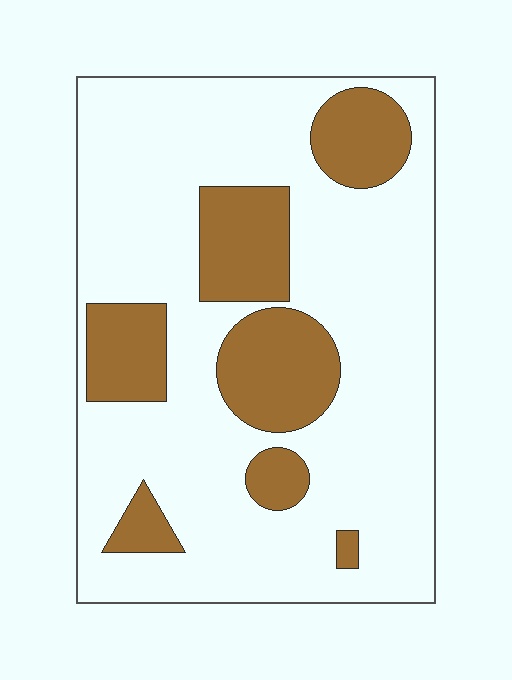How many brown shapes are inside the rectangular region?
7.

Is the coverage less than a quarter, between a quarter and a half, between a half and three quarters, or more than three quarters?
Less than a quarter.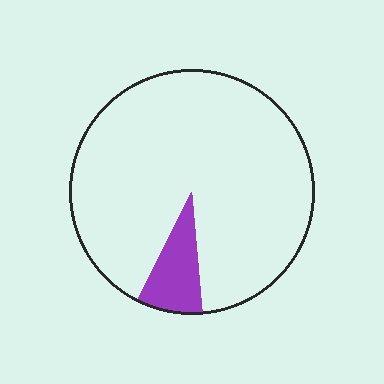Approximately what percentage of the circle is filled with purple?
Approximately 10%.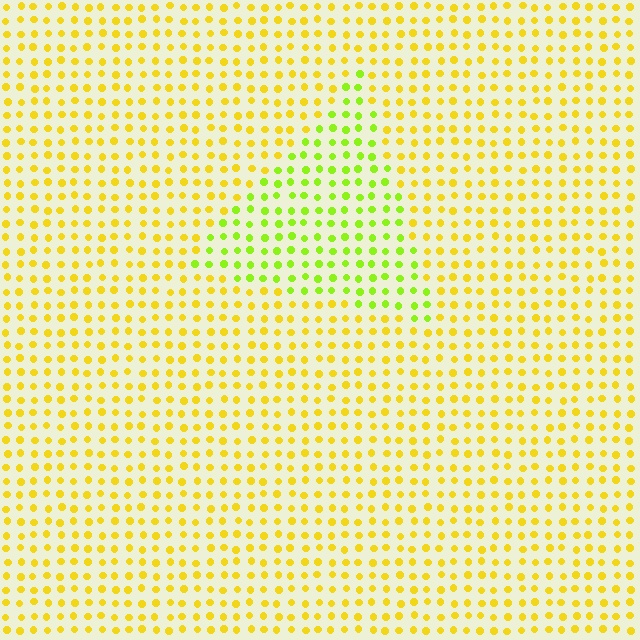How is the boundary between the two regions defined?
The boundary is defined purely by a slight shift in hue (about 37 degrees). Spacing, size, and orientation are identical on both sides.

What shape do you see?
I see a triangle.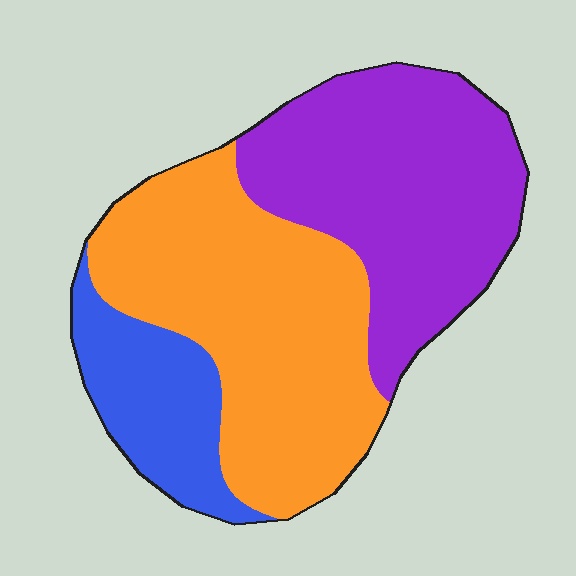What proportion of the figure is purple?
Purple takes up about two fifths (2/5) of the figure.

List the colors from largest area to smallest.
From largest to smallest: orange, purple, blue.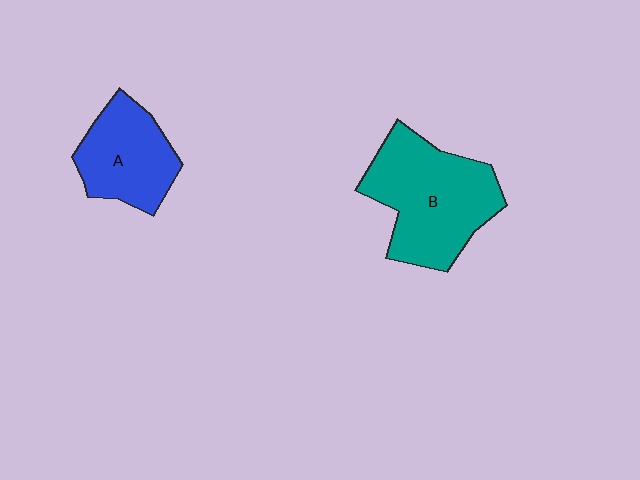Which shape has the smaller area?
Shape A (blue).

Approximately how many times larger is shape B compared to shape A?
Approximately 1.5 times.